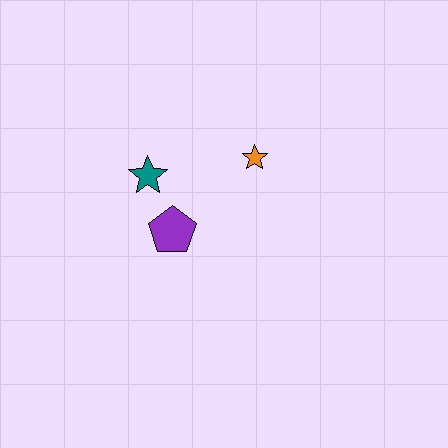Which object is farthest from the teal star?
The orange star is farthest from the teal star.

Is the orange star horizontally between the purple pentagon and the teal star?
No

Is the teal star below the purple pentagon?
No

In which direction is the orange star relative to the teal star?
The orange star is to the right of the teal star.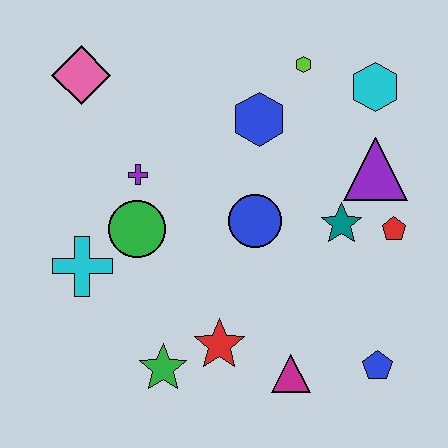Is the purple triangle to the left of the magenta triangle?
No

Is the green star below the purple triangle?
Yes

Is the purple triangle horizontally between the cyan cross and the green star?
No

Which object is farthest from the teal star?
The pink diamond is farthest from the teal star.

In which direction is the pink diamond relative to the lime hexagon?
The pink diamond is to the left of the lime hexagon.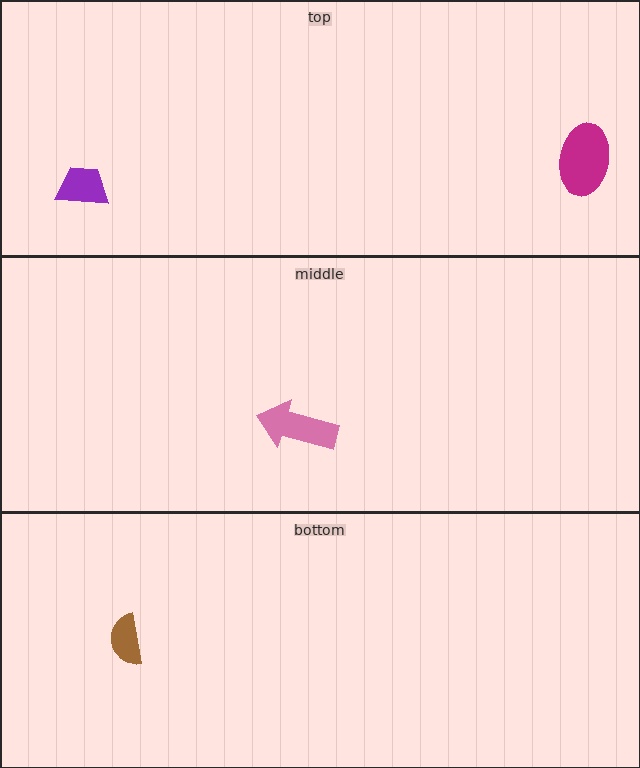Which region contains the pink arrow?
The middle region.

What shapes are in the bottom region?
The brown semicircle.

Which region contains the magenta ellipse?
The top region.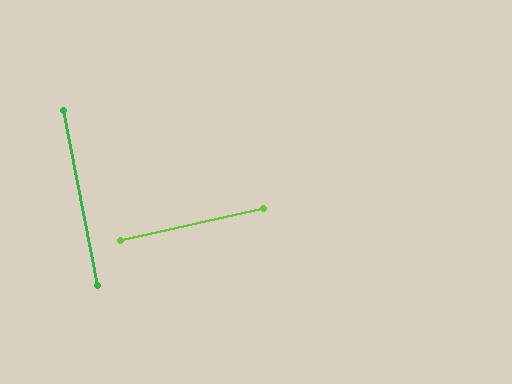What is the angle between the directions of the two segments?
Approximately 88 degrees.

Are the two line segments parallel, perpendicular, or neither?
Perpendicular — they meet at approximately 88°.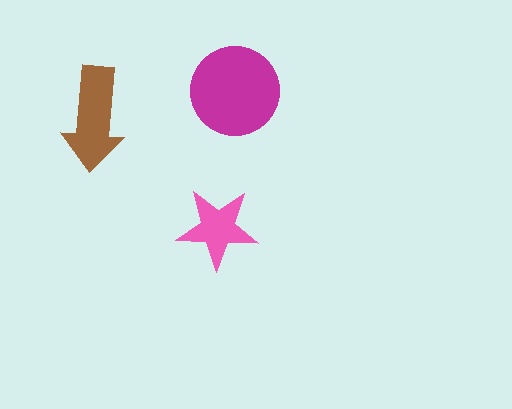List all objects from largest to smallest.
The magenta circle, the brown arrow, the pink star.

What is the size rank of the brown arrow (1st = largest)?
2nd.